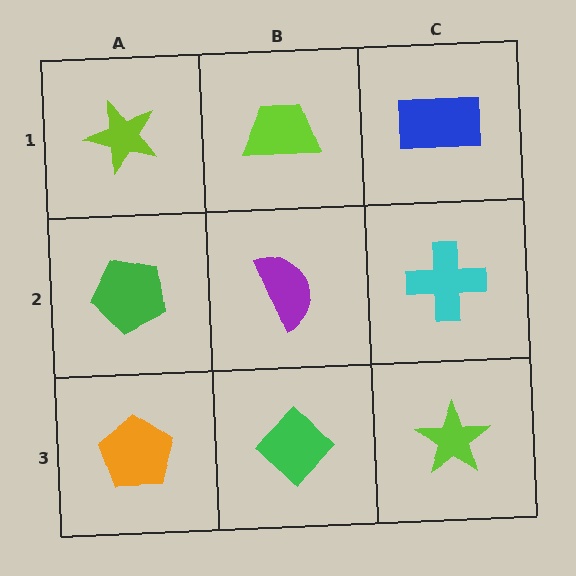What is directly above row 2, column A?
A lime star.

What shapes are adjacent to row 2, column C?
A blue rectangle (row 1, column C), a lime star (row 3, column C), a purple semicircle (row 2, column B).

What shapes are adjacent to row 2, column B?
A lime trapezoid (row 1, column B), a green diamond (row 3, column B), a green pentagon (row 2, column A), a cyan cross (row 2, column C).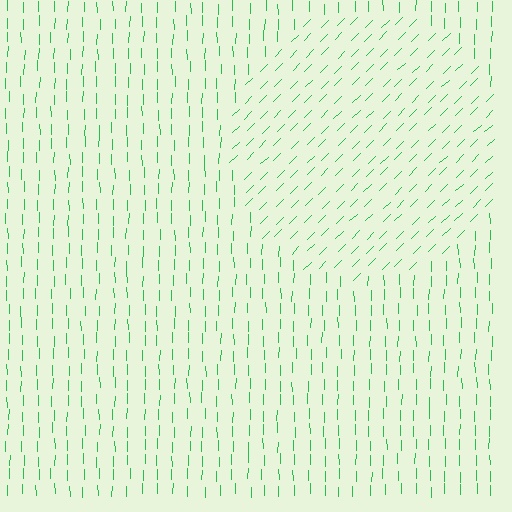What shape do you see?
I see a circle.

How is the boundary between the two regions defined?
The boundary is defined purely by a change in line orientation (approximately 45 degrees difference). All lines are the same color and thickness.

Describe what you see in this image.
The image is filled with small green line segments. A circle region in the image has lines oriented differently from the surrounding lines, creating a visible texture boundary.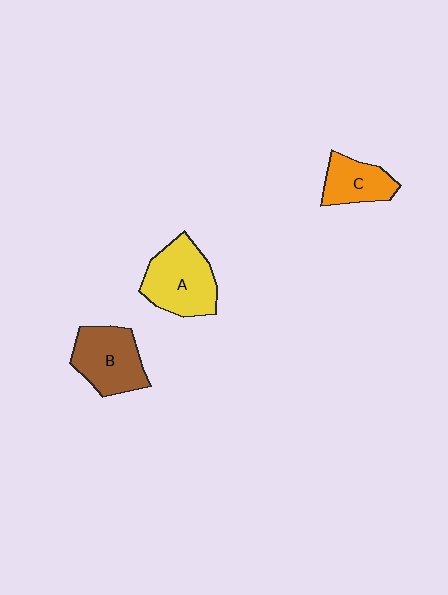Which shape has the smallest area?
Shape C (orange).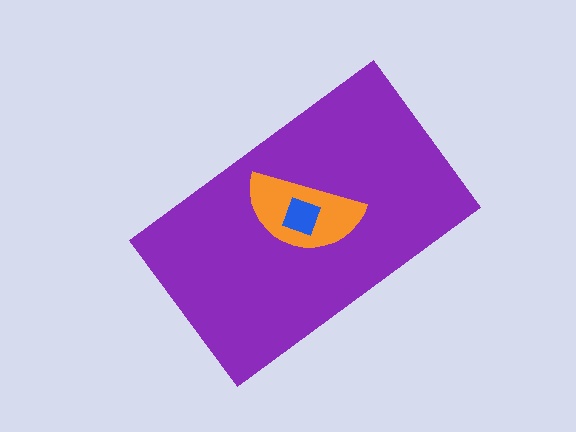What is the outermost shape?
The purple rectangle.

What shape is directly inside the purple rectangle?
The orange semicircle.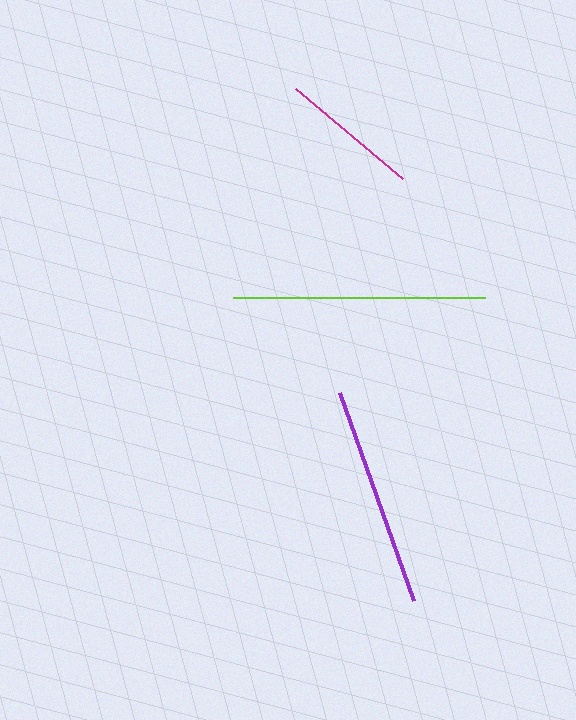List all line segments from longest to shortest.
From longest to shortest: lime, purple, magenta.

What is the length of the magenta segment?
The magenta segment is approximately 140 pixels long.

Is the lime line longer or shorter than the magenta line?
The lime line is longer than the magenta line.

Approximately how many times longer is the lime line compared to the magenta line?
The lime line is approximately 1.8 times the length of the magenta line.